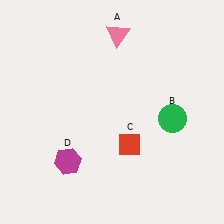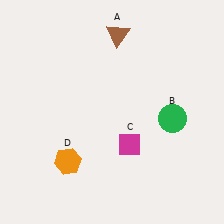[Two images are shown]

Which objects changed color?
A changed from pink to brown. C changed from red to magenta. D changed from magenta to orange.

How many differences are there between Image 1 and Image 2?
There are 3 differences between the two images.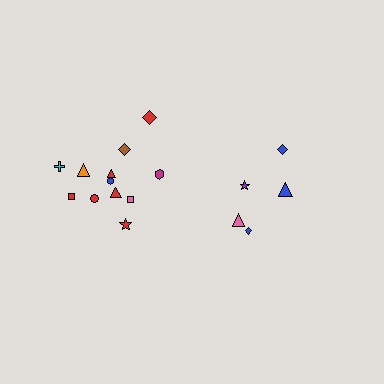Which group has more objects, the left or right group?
The left group.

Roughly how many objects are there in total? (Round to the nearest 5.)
Roughly 15 objects in total.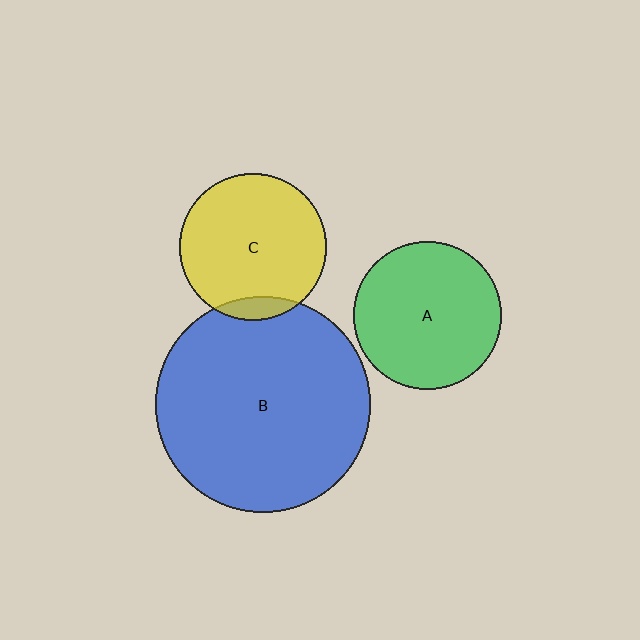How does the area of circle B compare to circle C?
Approximately 2.2 times.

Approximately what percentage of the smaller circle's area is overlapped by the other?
Approximately 10%.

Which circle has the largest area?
Circle B (blue).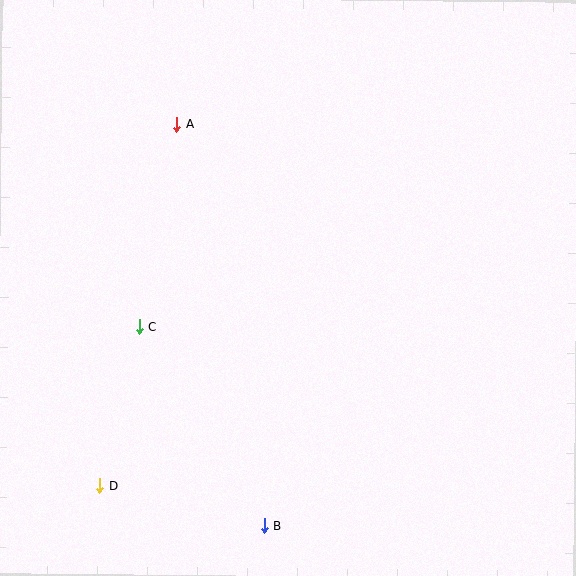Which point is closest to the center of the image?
Point C at (139, 326) is closest to the center.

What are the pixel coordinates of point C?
Point C is at (139, 326).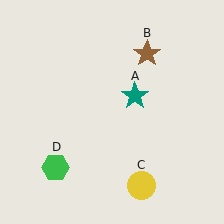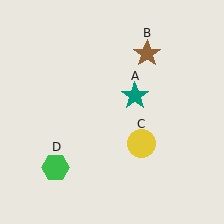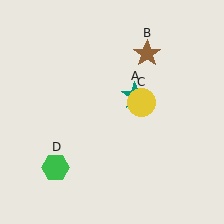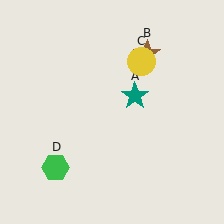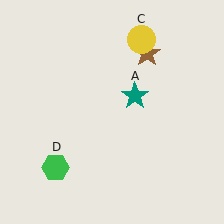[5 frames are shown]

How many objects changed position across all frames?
1 object changed position: yellow circle (object C).